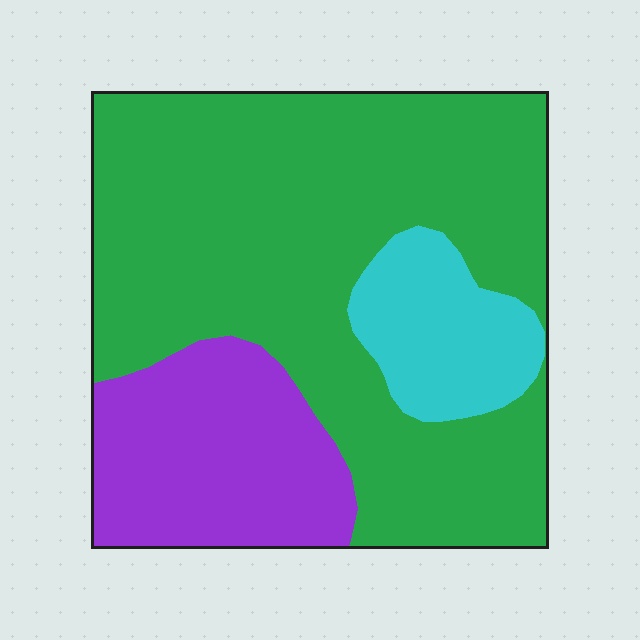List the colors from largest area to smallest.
From largest to smallest: green, purple, cyan.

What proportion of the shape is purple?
Purple covers around 20% of the shape.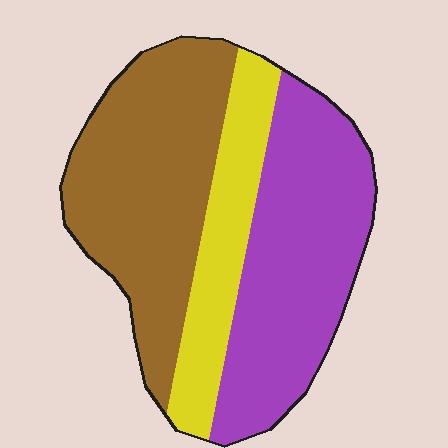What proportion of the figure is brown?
Brown takes up between a third and a half of the figure.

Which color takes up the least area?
Yellow, at roughly 20%.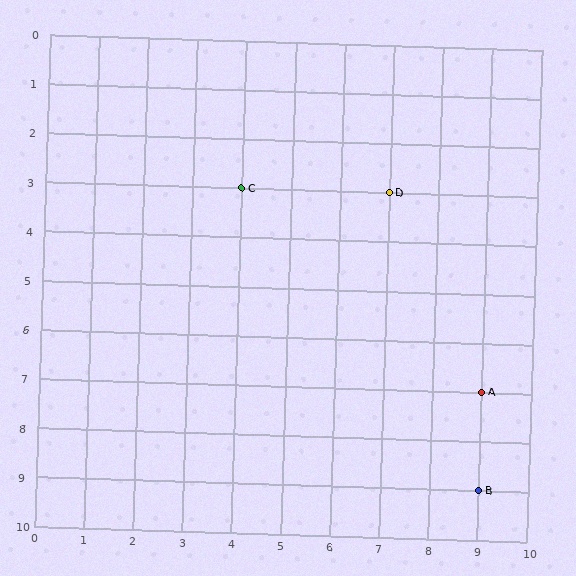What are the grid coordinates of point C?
Point C is at grid coordinates (4, 3).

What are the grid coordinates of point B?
Point B is at grid coordinates (9, 9).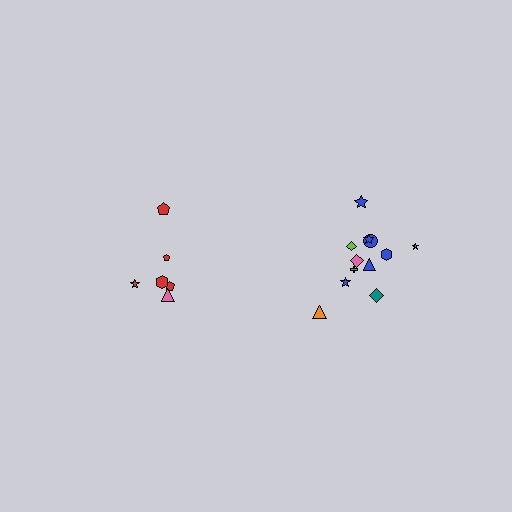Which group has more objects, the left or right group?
The right group.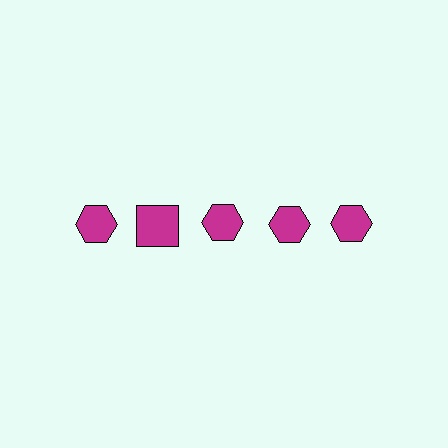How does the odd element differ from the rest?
It has a different shape: square instead of hexagon.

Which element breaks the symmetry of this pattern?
The magenta square in the top row, second from left column breaks the symmetry. All other shapes are magenta hexagons.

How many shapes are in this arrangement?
There are 5 shapes arranged in a grid pattern.